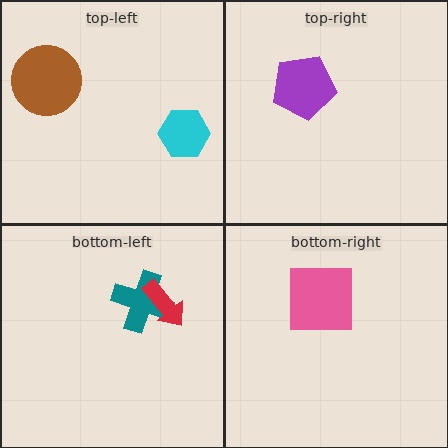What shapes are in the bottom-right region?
The pink square.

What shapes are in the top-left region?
The brown circle, the cyan hexagon.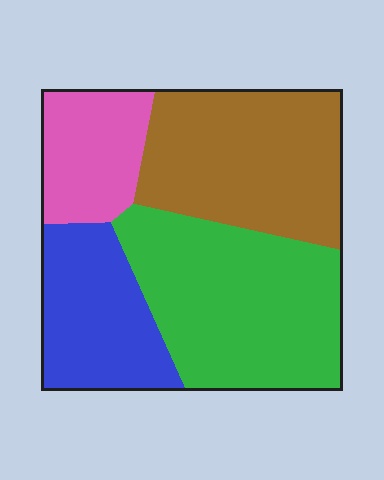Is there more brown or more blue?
Brown.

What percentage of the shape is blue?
Blue covers about 20% of the shape.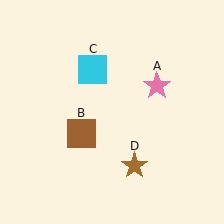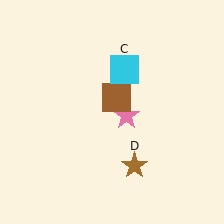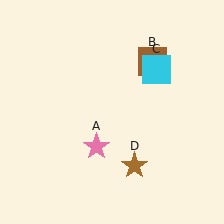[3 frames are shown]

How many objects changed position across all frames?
3 objects changed position: pink star (object A), brown square (object B), cyan square (object C).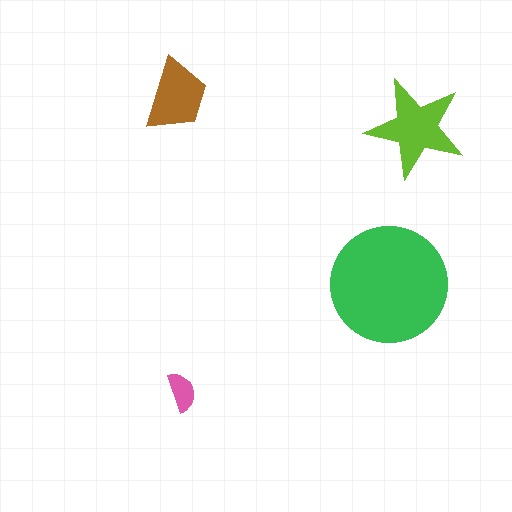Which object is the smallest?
The pink semicircle.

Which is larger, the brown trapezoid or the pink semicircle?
The brown trapezoid.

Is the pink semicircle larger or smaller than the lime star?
Smaller.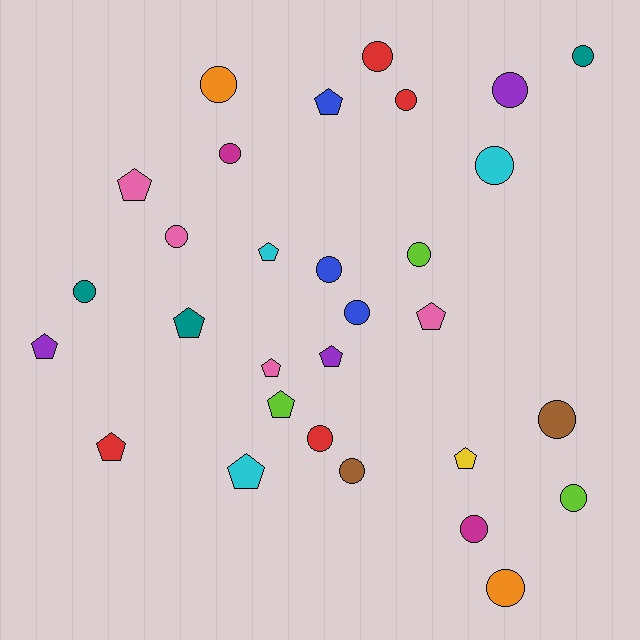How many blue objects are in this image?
There are 3 blue objects.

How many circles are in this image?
There are 18 circles.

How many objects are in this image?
There are 30 objects.